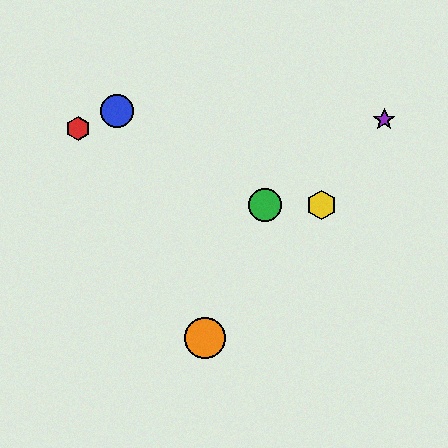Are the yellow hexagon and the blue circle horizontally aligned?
No, the yellow hexagon is at y≈205 and the blue circle is at y≈111.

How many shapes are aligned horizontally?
2 shapes (the green circle, the yellow hexagon) are aligned horizontally.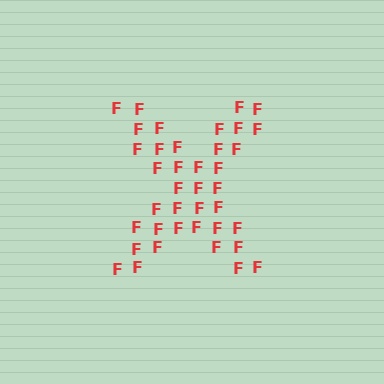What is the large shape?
The large shape is the letter X.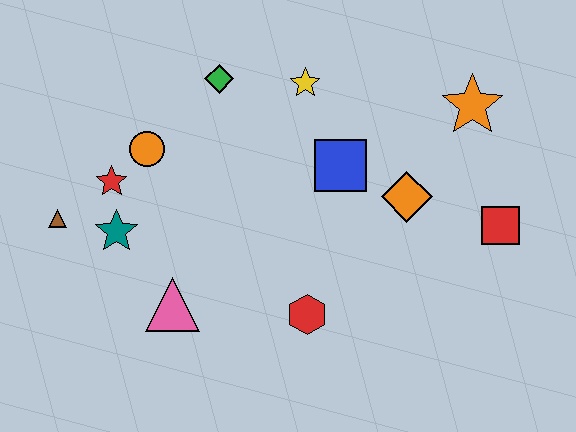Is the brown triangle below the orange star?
Yes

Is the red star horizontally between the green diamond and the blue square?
No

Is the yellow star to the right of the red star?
Yes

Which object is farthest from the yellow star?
The brown triangle is farthest from the yellow star.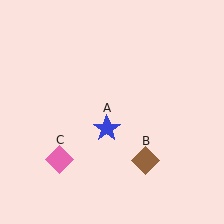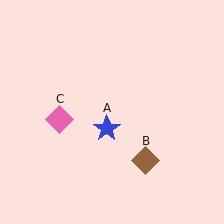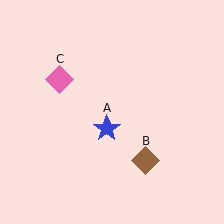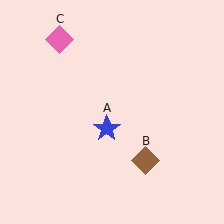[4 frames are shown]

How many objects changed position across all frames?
1 object changed position: pink diamond (object C).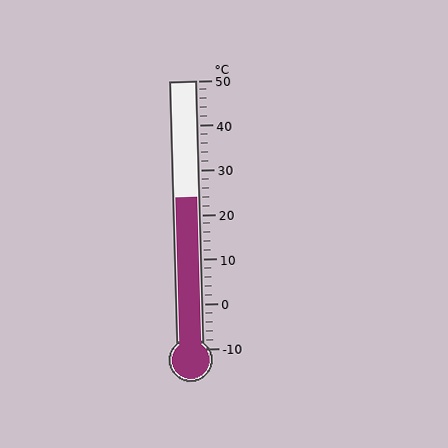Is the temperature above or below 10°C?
The temperature is above 10°C.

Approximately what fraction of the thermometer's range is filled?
The thermometer is filled to approximately 55% of its range.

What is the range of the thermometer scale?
The thermometer scale ranges from -10°C to 50°C.